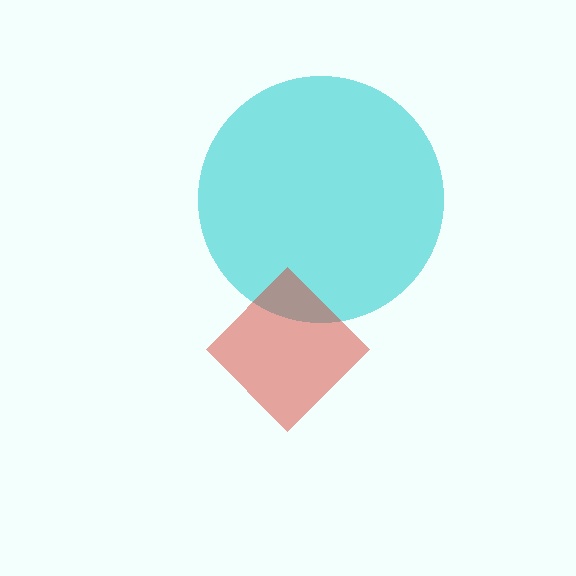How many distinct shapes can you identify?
There are 2 distinct shapes: a cyan circle, a red diamond.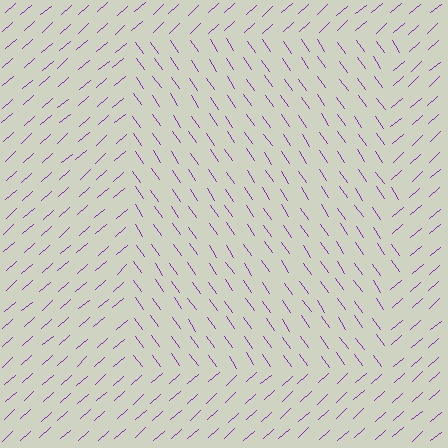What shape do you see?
I see a rectangle.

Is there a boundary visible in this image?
Yes, there is a texture boundary formed by a change in line orientation.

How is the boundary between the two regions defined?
The boundary is defined purely by a change in line orientation (approximately 83 degrees difference). All lines are the same color and thickness.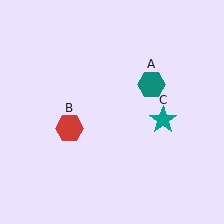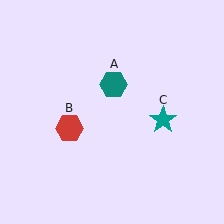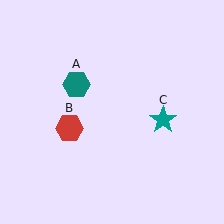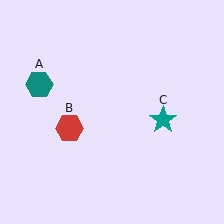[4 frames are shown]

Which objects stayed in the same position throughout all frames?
Red hexagon (object B) and teal star (object C) remained stationary.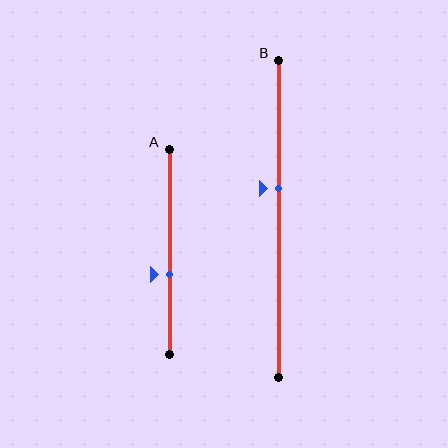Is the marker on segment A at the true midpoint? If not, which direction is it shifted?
No, the marker on segment A is shifted downward by about 11% of the segment length.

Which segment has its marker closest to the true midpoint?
Segment B has its marker closest to the true midpoint.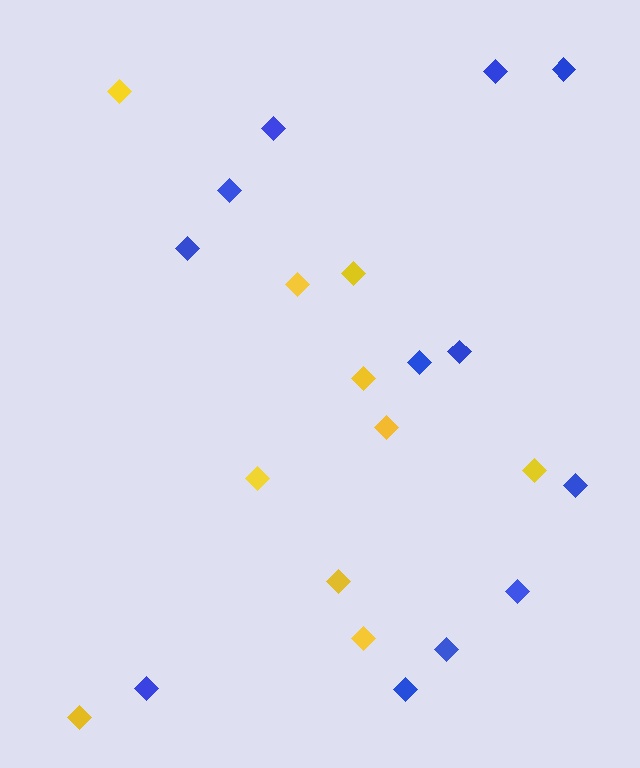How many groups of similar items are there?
There are 2 groups: one group of blue diamonds (12) and one group of yellow diamonds (10).